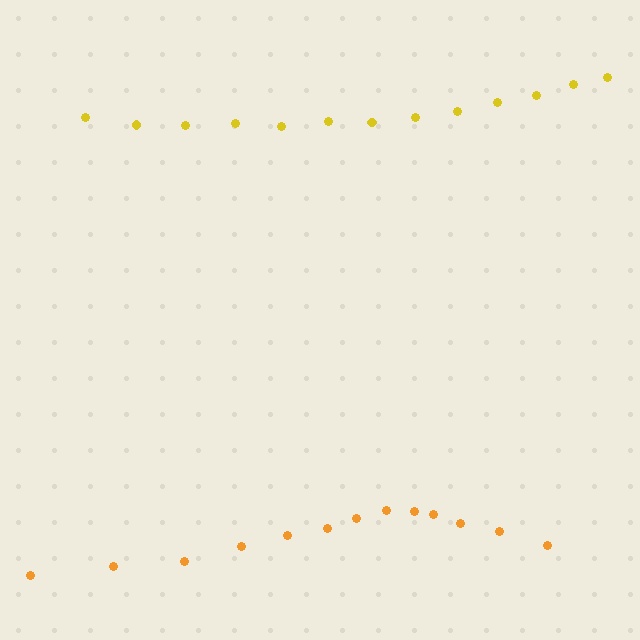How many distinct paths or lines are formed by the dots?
There are 2 distinct paths.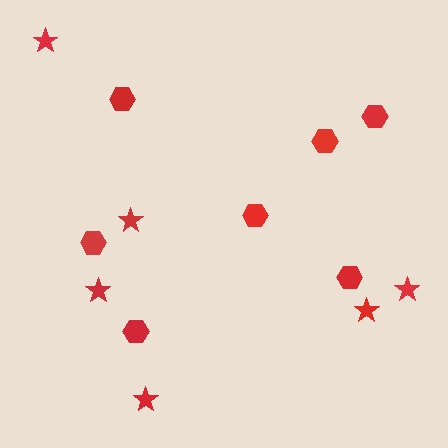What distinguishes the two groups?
There are 2 groups: one group of stars (6) and one group of hexagons (7).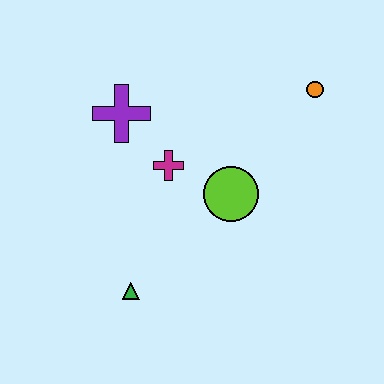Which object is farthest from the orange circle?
The green triangle is farthest from the orange circle.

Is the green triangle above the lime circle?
No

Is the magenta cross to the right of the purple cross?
Yes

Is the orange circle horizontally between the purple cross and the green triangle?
No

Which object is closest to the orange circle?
The lime circle is closest to the orange circle.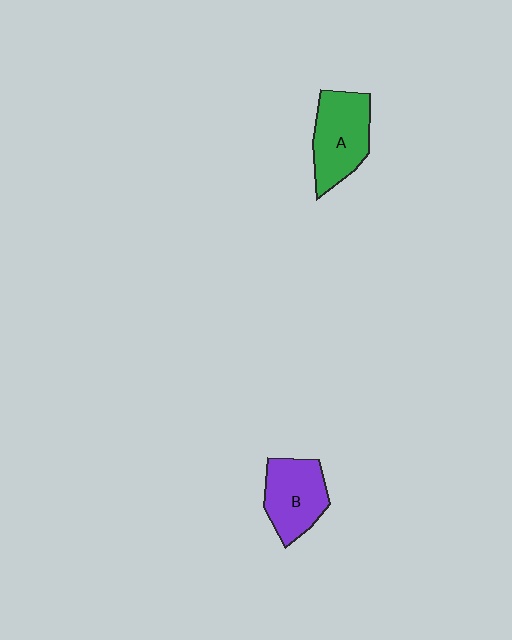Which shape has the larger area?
Shape A (green).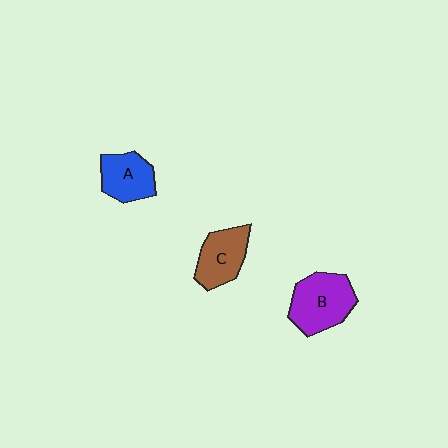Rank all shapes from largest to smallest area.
From largest to smallest: B (purple), C (brown), A (blue).